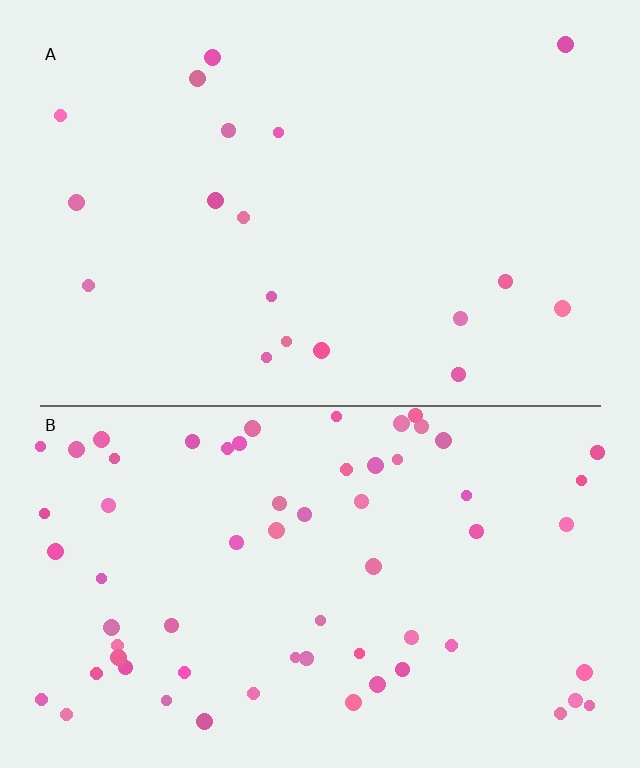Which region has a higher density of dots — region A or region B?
B (the bottom).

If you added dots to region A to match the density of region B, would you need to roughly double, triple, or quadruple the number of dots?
Approximately quadruple.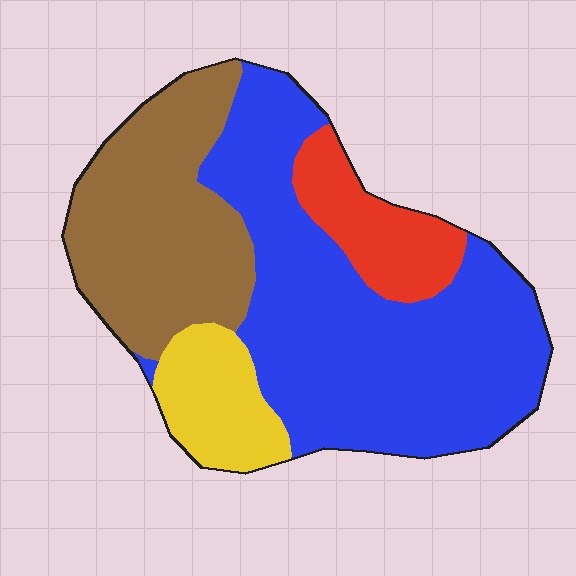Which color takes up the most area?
Blue, at roughly 50%.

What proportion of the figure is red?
Red takes up about one tenth (1/10) of the figure.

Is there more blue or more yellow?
Blue.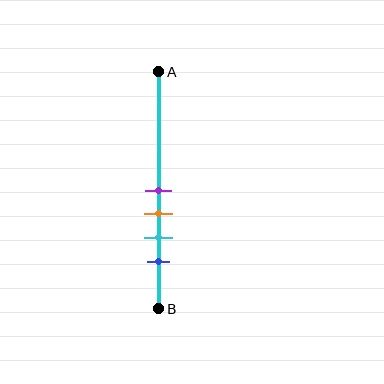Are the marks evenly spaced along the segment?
Yes, the marks are approximately evenly spaced.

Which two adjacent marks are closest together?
The purple and orange marks are the closest adjacent pair.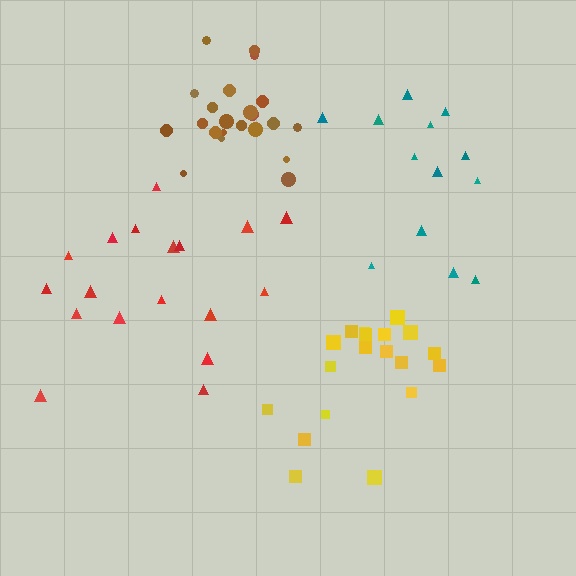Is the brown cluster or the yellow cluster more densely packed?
Brown.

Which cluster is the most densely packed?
Brown.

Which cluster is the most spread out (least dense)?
Teal.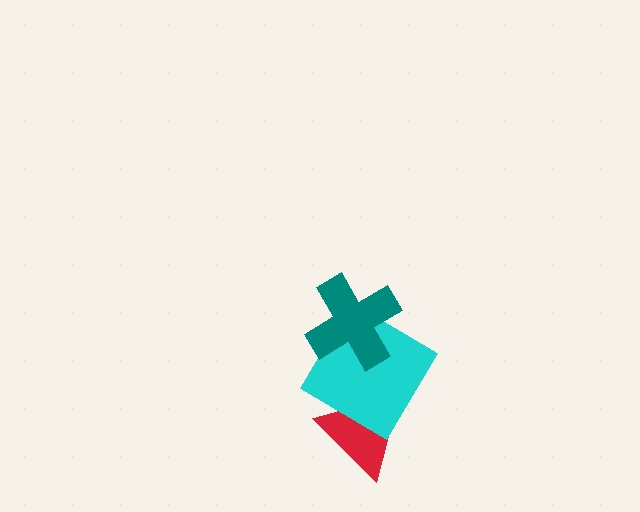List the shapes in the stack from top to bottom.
From top to bottom: the teal cross, the cyan diamond, the red triangle.